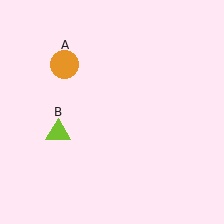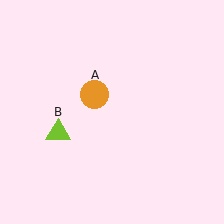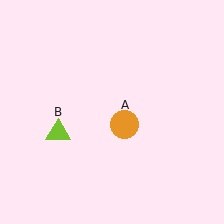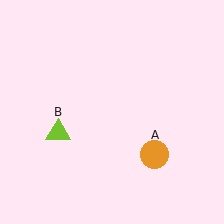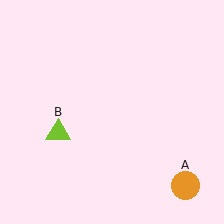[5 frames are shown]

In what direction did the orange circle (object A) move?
The orange circle (object A) moved down and to the right.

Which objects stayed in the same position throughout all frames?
Lime triangle (object B) remained stationary.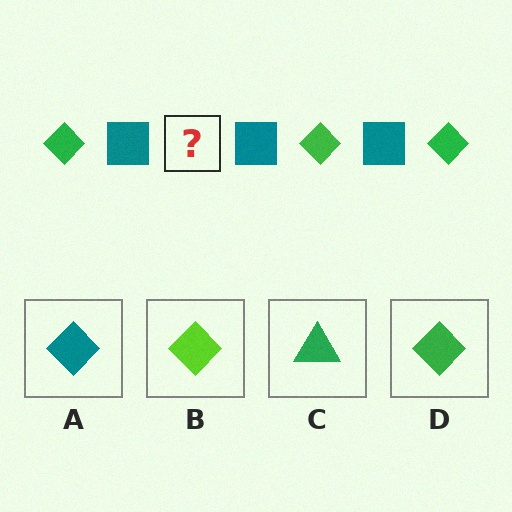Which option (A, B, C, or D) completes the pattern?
D.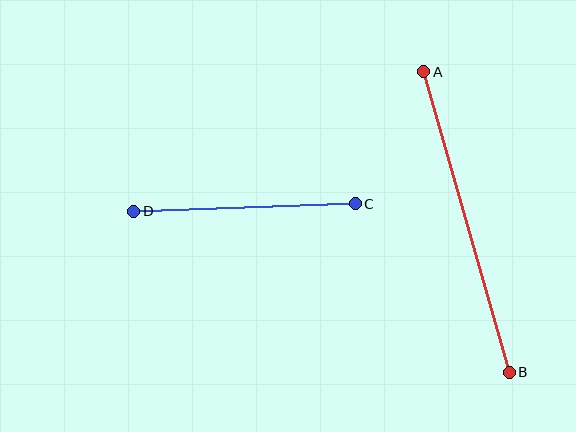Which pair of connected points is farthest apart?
Points A and B are farthest apart.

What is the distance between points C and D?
The distance is approximately 222 pixels.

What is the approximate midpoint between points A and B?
The midpoint is at approximately (466, 222) pixels.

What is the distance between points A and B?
The distance is approximately 312 pixels.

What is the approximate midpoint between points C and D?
The midpoint is at approximately (245, 208) pixels.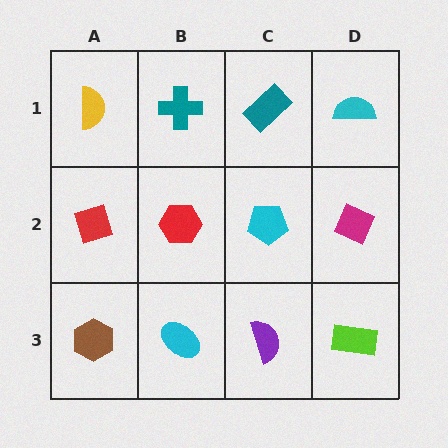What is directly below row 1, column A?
A red diamond.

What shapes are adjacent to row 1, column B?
A red hexagon (row 2, column B), a yellow semicircle (row 1, column A), a teal rectangle (row 1, column C).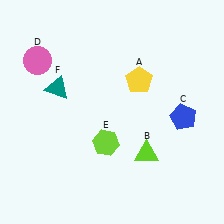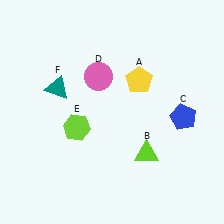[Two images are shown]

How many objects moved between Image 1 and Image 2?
2 objects moved between the two images.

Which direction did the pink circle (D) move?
The pink circle (D) moved right.